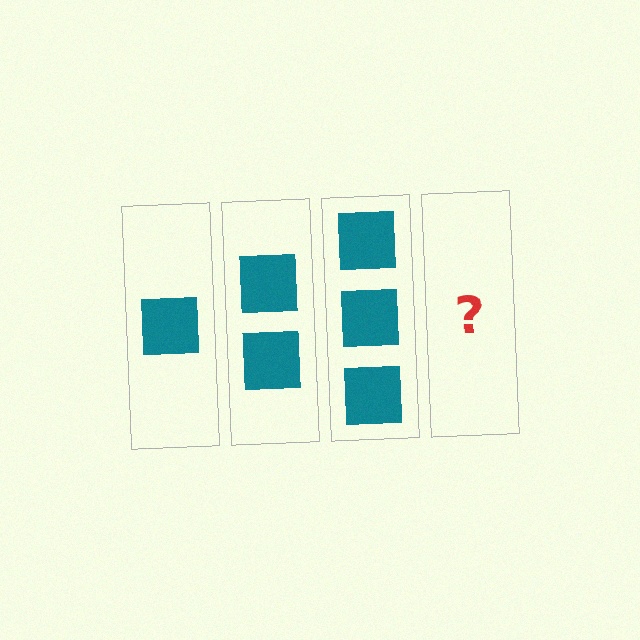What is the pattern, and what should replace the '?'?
The pattern is that each step adds one more square. The '?' should be 4 squares.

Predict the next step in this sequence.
The next step is 4 squares.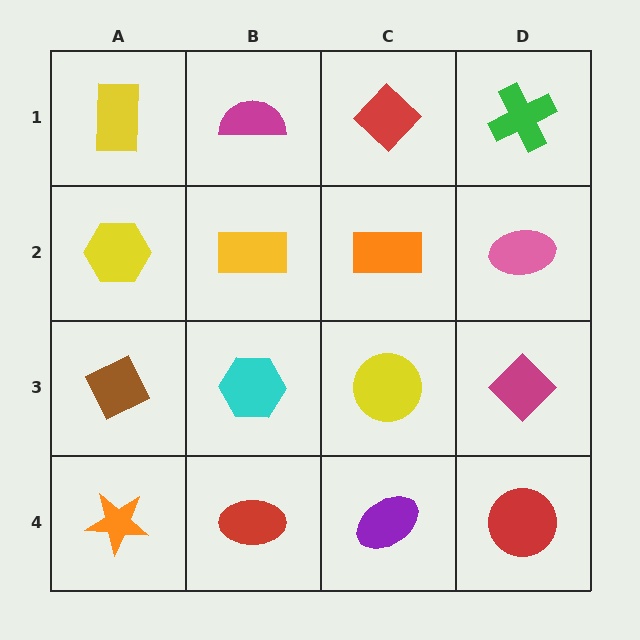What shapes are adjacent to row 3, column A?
A yellow hexagon (row 2, column A), an orange star (row 4, column A), a cyan hexagon (row 3, column B).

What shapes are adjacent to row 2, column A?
A yellow rectangle (row 1, column A), a brown diamond (row 3, column A), a yellow rectangle (row 2, column B).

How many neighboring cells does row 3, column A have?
3.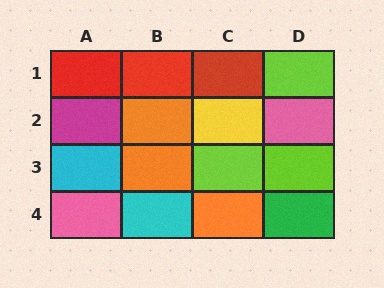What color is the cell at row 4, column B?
Cyan.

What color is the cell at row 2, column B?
Orange.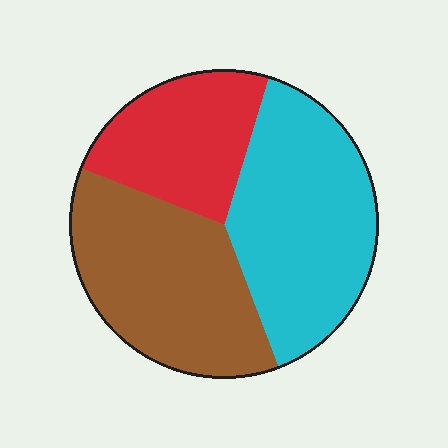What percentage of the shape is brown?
Brown takes up between a quarter and a half of the shape.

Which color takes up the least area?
Red, at roughly 25%.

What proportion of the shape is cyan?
Cyan covers roughly 40% of the shape.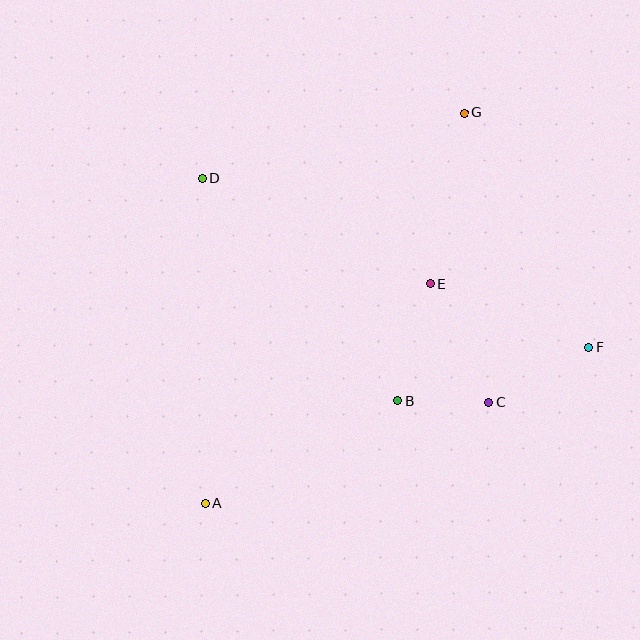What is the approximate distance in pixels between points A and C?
The distance between A and C is approximately 301 pixels.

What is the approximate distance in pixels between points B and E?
The distance between B and E is approximately 121 pixels.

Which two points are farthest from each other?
Points A and G are farthest from each other.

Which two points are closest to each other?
Points B and C are closest to each other.